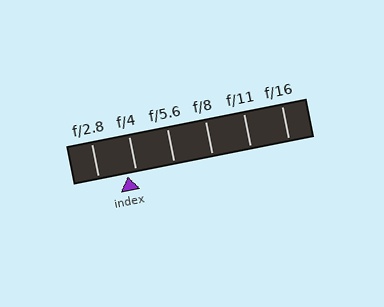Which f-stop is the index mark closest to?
The index mark is closest to f/4.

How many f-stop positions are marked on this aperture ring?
There are 6 f-stop positions marked.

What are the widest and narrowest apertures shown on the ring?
The widest aperture shown is f/2.8 and the narrowest is f/16.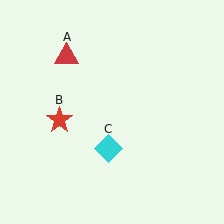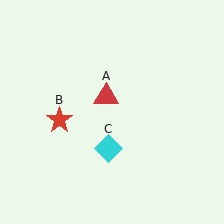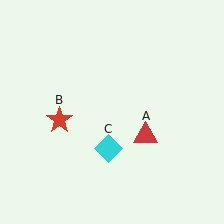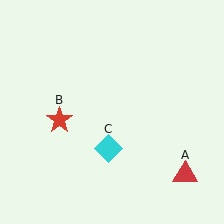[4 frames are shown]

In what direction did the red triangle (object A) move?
The red triangle (object A) moved down and to the right.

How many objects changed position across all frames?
1 object changed position: red triangle (object A).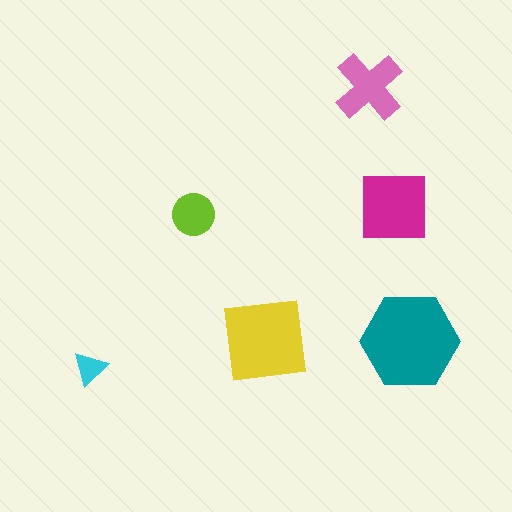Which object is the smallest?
The cyan triangle.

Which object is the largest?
The teal hexagon.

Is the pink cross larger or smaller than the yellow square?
Smaller.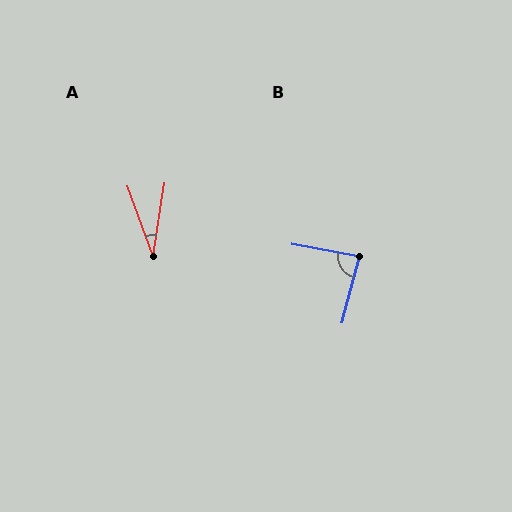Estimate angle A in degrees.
Approximately 29 degrees.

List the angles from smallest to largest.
A (29°), B (86°).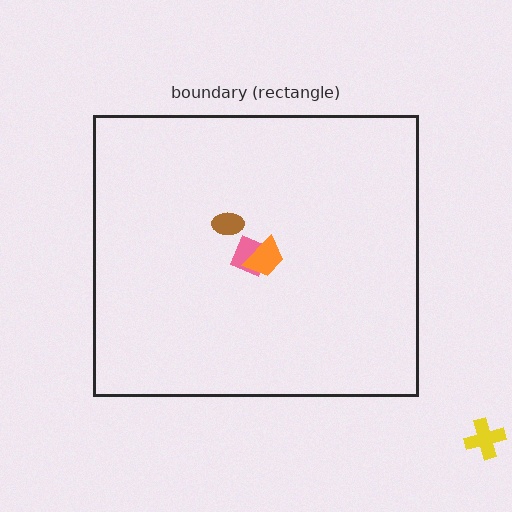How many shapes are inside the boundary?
3 inside, 1 outside.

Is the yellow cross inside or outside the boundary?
Outside.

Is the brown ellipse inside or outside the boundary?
Inside.